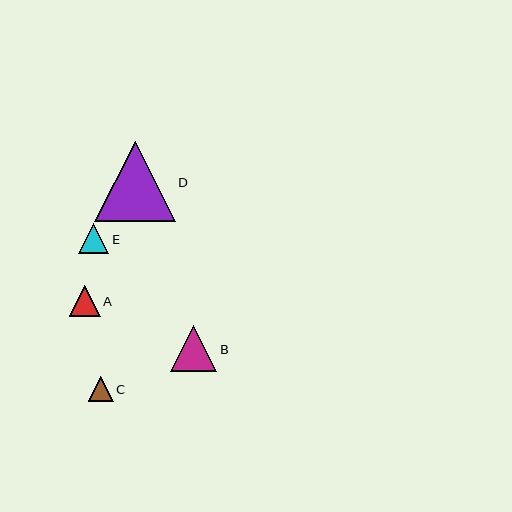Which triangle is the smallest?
Triangle C is the smallest with a size of approximately 25 pixels.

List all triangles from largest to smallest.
From largest to smallest: D, B, A, E, C.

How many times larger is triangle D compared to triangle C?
Triangle D is approximately 3.2 times the size of triangle C.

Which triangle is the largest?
Triangle D is the largest with a size of approximately 81 pixels.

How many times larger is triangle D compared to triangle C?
Triangle D is approximately 3.2 times the size of triangle C.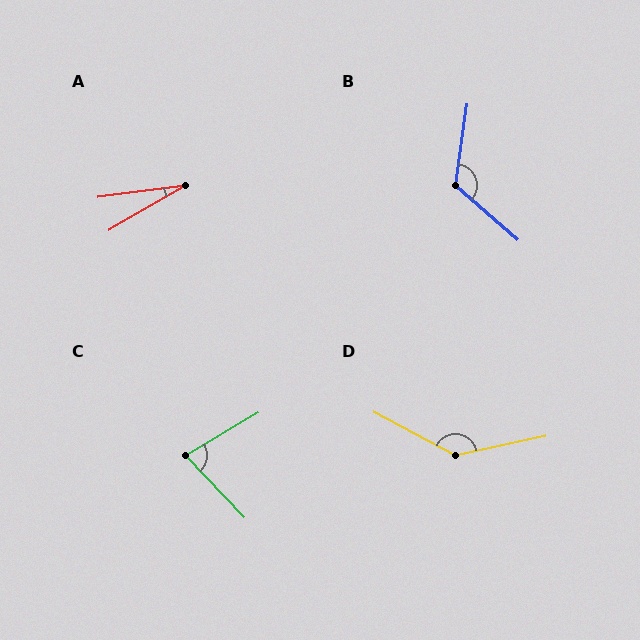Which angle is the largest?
D, at approximately 140 degrees.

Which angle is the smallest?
A, at approximately 23 degrees.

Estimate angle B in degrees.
Approximately 123 degrees.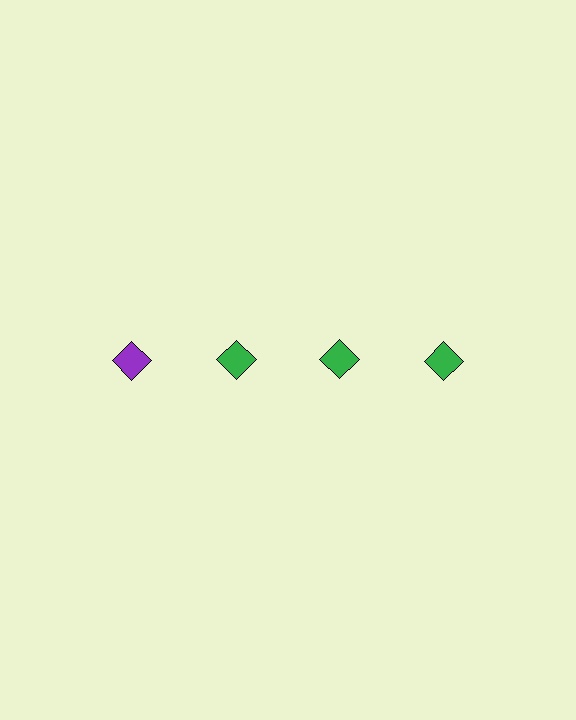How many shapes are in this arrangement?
There are 4 shapes arranged in a grid pattern.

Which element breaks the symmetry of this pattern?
The purple diamond in the top row, leftmost column breaks the symmetry. All other shapes are green diamonds.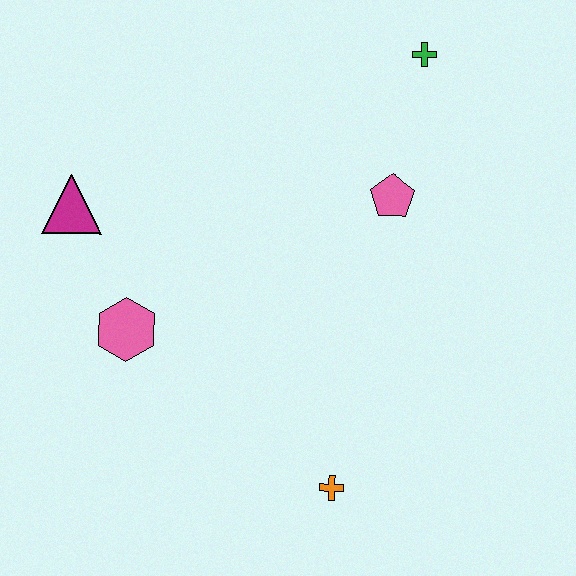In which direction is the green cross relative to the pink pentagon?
The green cross is above the pink pentagon.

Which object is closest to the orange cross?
The pink hexagon is closest to the orange cross.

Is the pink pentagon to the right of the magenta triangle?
Yes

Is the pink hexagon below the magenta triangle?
Yes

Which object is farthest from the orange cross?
The green cross is farthest from the orange cross.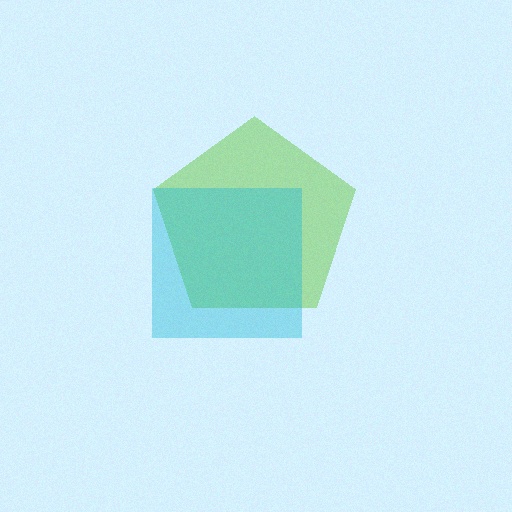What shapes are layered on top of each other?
The layered shapes are: a lime pentagon, a cyan square.